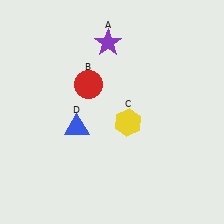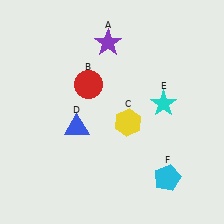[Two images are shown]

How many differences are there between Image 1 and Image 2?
There are 2 differences between the two images.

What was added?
A cyan star (E), a cyan pentagon (F) were added in Image 2.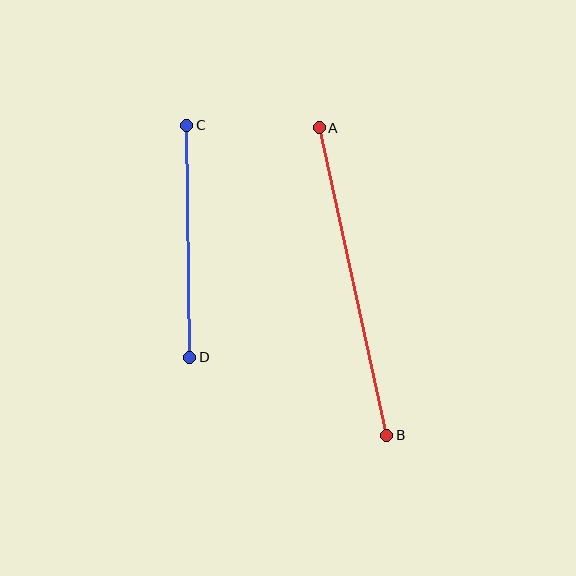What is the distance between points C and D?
The distance is approximately 232 pixels.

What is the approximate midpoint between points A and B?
The midpoint is at approximately (353, 282) pixels.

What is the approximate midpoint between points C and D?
The midpoint is at approximately (188, 241) pixels.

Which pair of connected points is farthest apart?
Points A and B are farthest apart.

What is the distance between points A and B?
The distance is approximately 314 pixels.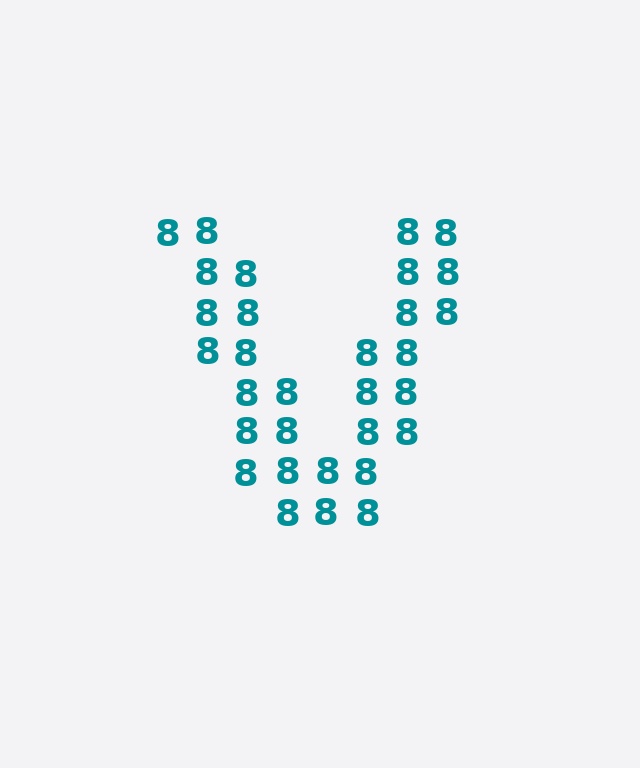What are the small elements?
The small elements are digit 8's.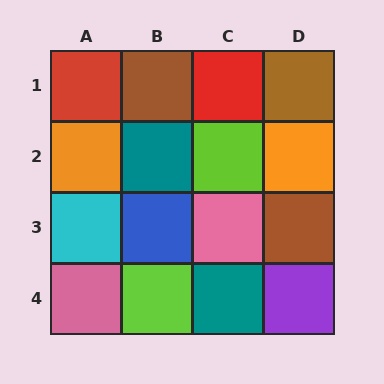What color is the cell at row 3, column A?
Cyan.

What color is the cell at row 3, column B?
Blue.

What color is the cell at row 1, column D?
Brown.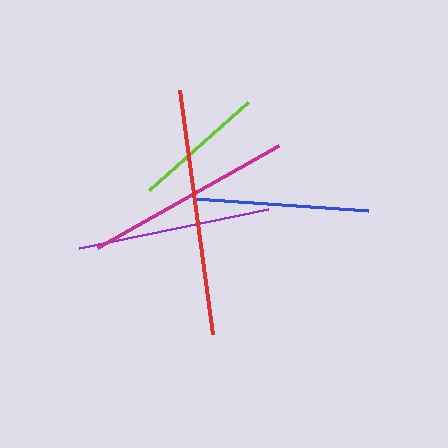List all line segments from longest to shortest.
From longest to shortest: red, magenta, purple, blue, lime.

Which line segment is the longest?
The red line is the longest at approximately 246 pixels.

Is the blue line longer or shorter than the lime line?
The blue line is longer than the lime line.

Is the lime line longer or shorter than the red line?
The red line is longer than the lime line.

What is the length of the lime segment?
The lime segment is approximately 132 pixels long.